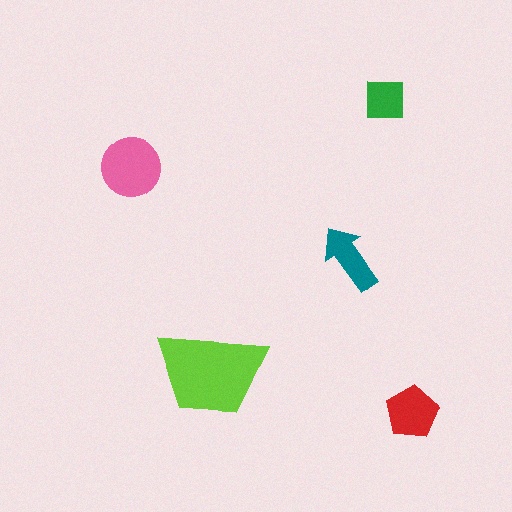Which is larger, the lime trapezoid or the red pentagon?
The lime trapezoid.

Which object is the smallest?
The green square.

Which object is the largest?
The lime trapezoid.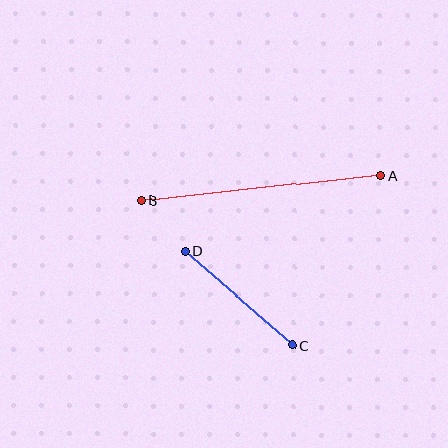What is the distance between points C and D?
The distance is approximately 143 pixels.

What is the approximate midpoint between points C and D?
The midpoint is at approximately (239, 298) pixels.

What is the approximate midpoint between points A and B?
The midpoint is at approximately (261, 188) pixels.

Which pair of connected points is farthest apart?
Points A and B are farthest apart.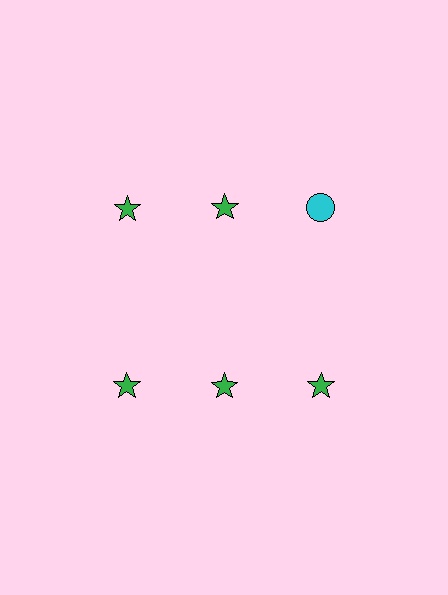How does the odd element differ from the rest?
It differs in both color (cyan instead of green) and shape (circle instead of star).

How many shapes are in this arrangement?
There are 6 shapes arranged in a grid pattern.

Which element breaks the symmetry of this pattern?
The cyan circle in the top row, center column breaks the symmetry. All other shapes are green stars.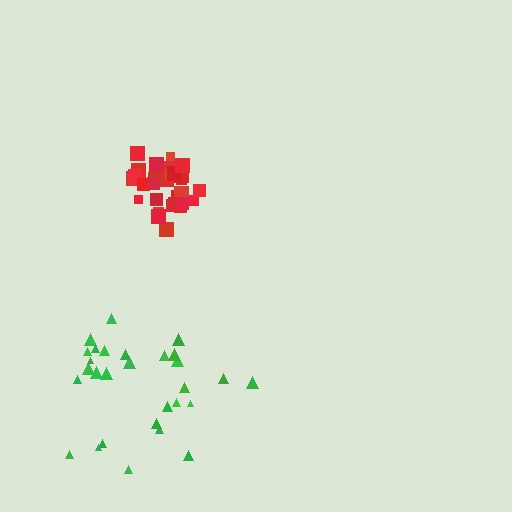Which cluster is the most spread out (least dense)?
Green.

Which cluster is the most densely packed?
Red.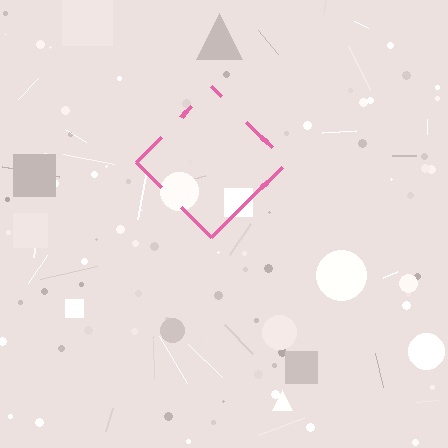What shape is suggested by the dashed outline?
The dashed outline suggests a diamond.